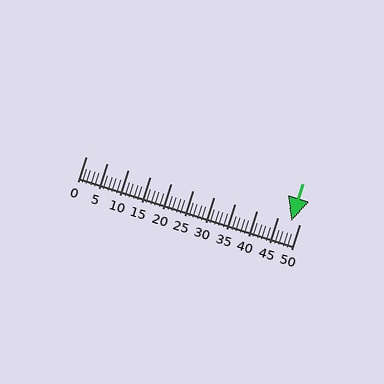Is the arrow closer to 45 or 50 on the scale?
The arrow is closer to 50.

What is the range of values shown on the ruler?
The ruler shows values from 0 to 50.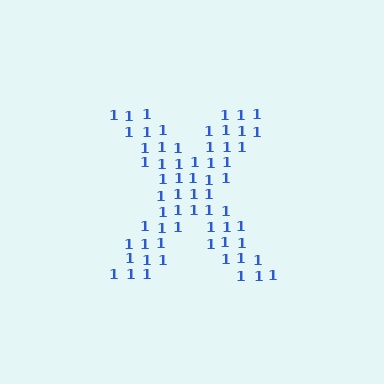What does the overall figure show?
The overall figure shows the letter X.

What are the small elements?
The small elements are digit 1's.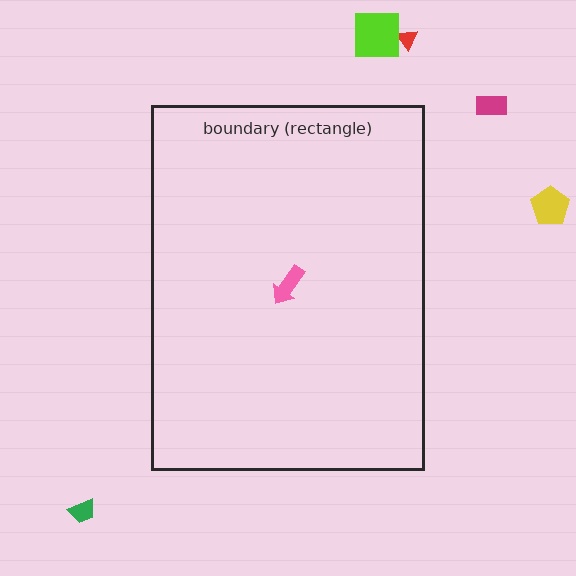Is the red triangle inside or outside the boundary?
Outside.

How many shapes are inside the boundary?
1 inside, 5 outside.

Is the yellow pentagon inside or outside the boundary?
Outside.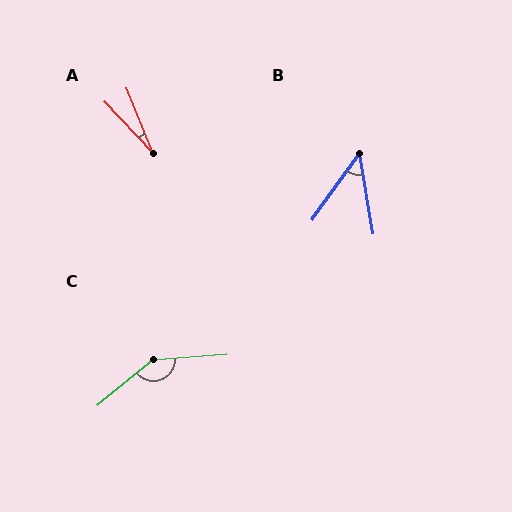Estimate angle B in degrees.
Approximately 45 degrees.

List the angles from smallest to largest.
A (21°), B (45°), C (145°).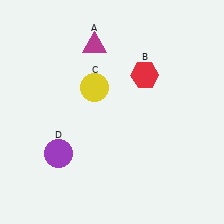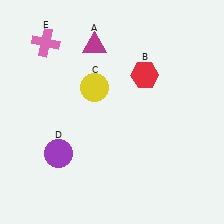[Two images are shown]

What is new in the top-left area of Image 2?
A pink cross (E) was added in the top-left area of Image 2.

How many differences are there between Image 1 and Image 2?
There is 1 difference between the two images.